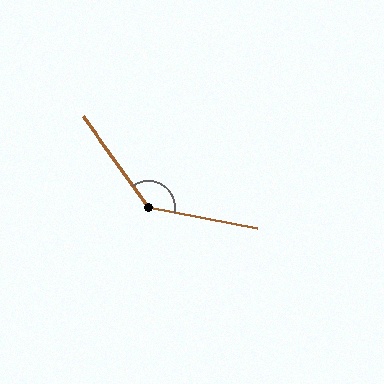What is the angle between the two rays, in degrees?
Approximately 136 degrees.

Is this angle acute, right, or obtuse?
It is obtuse.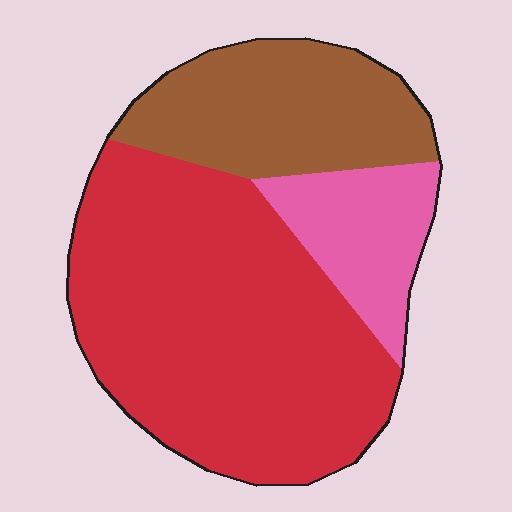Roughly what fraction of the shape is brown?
Brown covers about 25% of the shape.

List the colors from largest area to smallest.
From largest to smallest: red, brown, pink.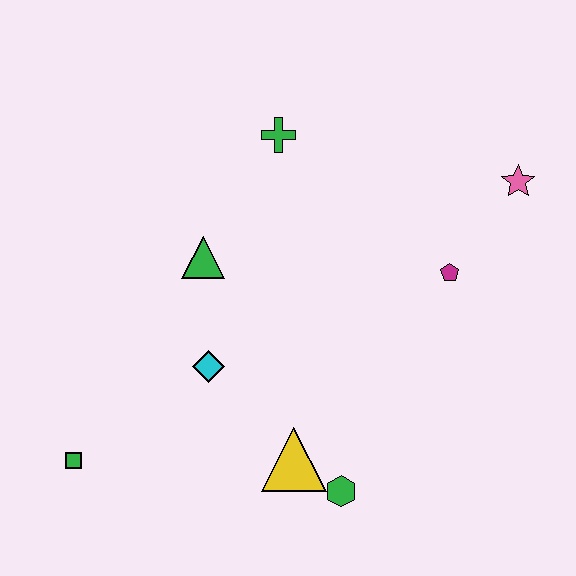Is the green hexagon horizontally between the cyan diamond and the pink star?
Yes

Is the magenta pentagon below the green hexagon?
No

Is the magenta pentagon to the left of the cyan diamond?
No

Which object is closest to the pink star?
The magenta pentagon is closest to the pink star.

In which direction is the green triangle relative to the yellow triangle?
The green triangle is above the yellow triangle.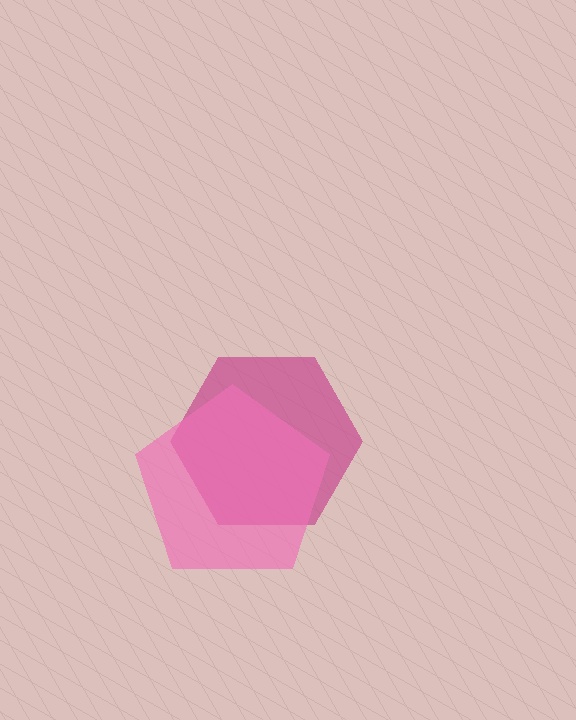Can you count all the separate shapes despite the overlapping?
Yes, there are 2 separate shapes.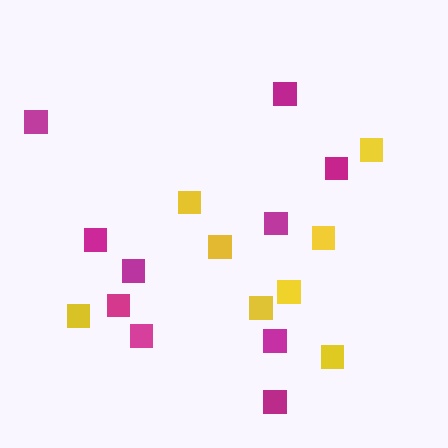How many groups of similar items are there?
There are 2 groups: one group of magenta squares (10) and one group of yellow squares (8).